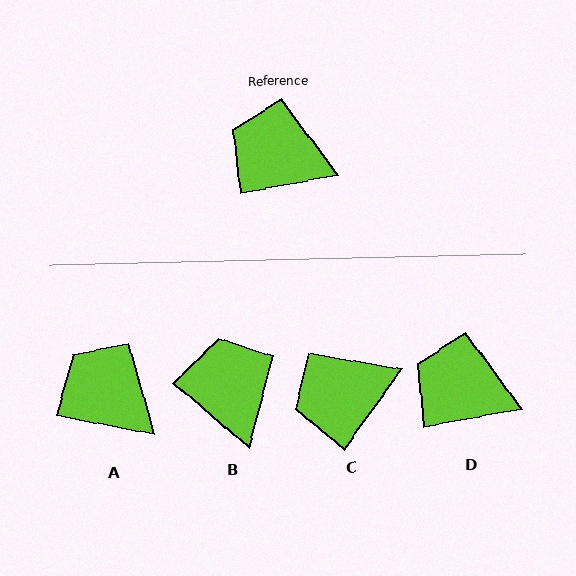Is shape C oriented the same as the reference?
No, it is off by about 44 degrees.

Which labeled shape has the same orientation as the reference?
D.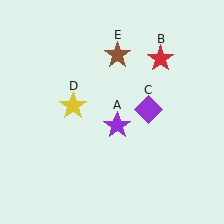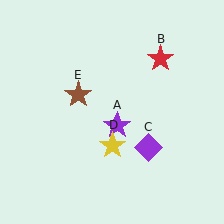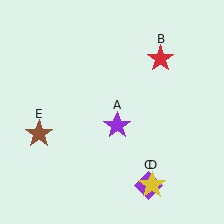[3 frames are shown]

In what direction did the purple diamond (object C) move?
The purple diamond (object C) moved down.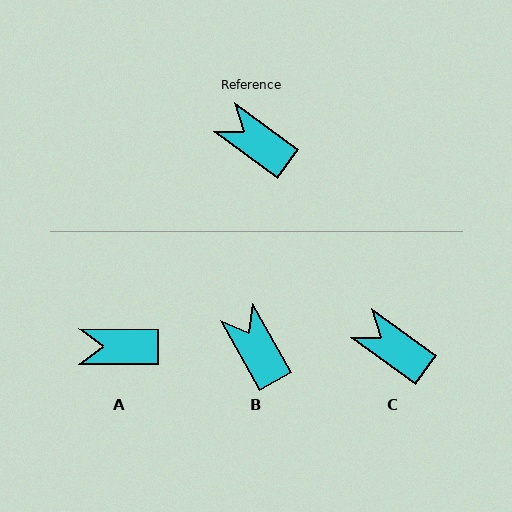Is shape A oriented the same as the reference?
No, it is off by about 35 degrees.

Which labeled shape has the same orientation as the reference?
C.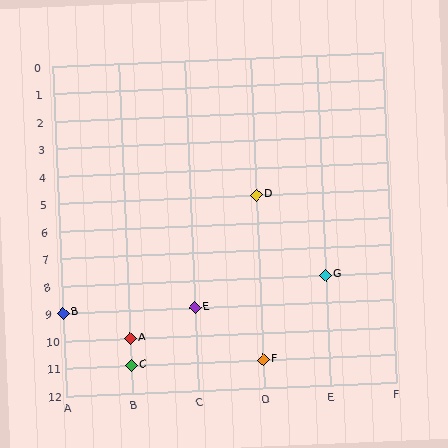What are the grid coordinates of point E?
Point E is at grid coordinates (C, 9).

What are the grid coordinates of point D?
Point D is at grid coordinates (D, 5).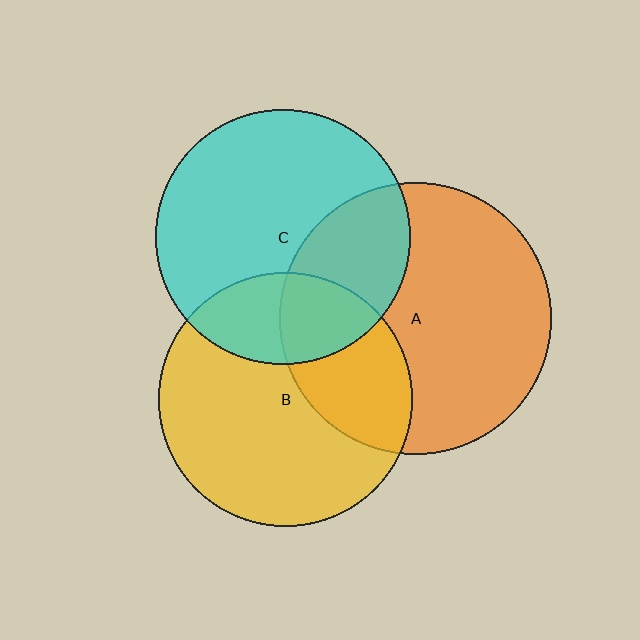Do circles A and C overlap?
Yes.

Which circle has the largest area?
Circle A (orange).